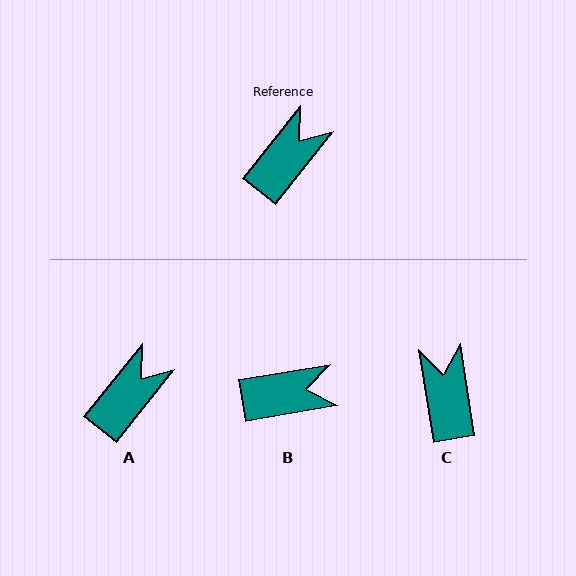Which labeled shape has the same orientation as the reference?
A.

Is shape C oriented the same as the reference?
No, it is off by about 48 degrees.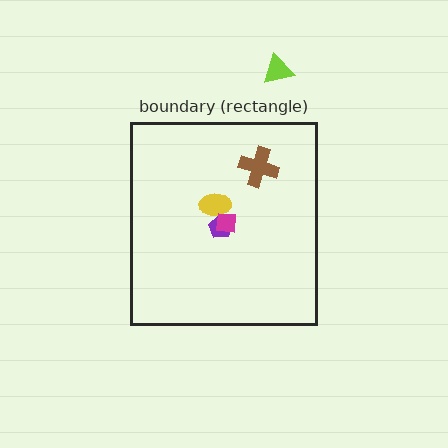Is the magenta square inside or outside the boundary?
Inside.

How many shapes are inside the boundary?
4 inside, 1 outside.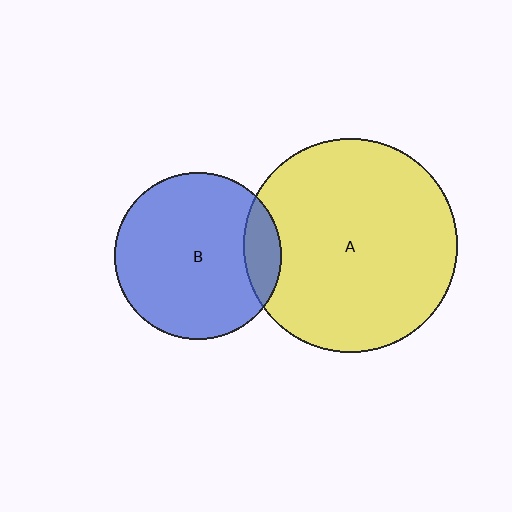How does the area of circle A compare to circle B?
Approximately 1.6 times.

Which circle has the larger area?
Circle A (yellow).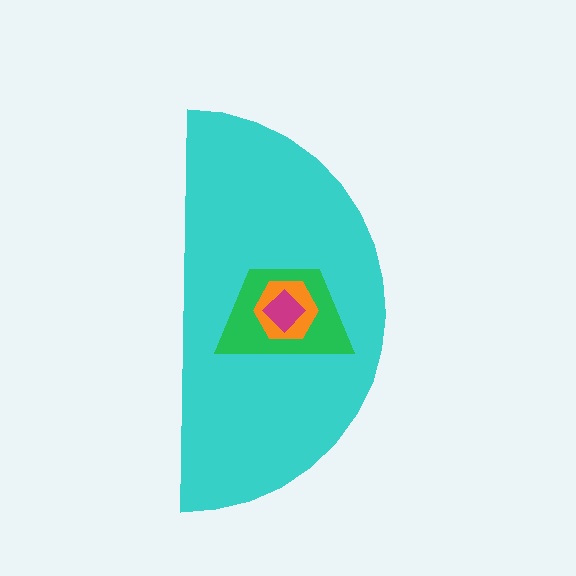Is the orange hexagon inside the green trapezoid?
Yes.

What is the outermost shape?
The cyan semicircle.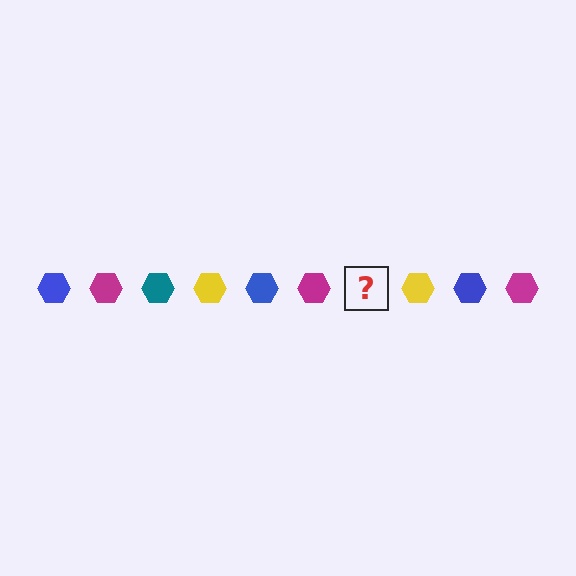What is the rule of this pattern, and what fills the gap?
The rule is that the pattern cycles through blue, magenta, teal, yellow hexagons. The gap should be filled with a teal hexagon.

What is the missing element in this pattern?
The missing element is a teal hexagon.